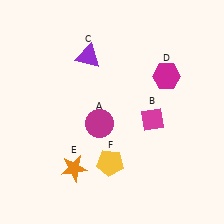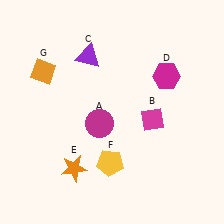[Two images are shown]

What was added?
An orange diamond (G) was added in Image 2.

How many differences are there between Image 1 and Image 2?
There is 1 difference between the two images.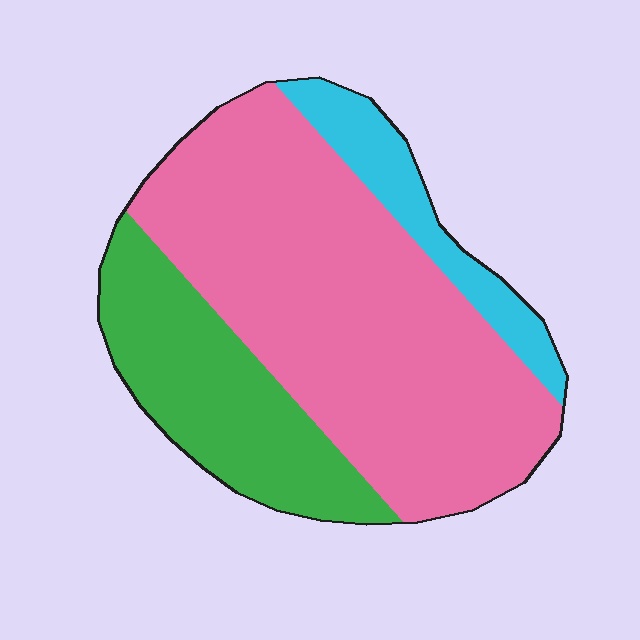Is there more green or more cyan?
Green.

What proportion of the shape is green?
Green covers about 25% of the shape.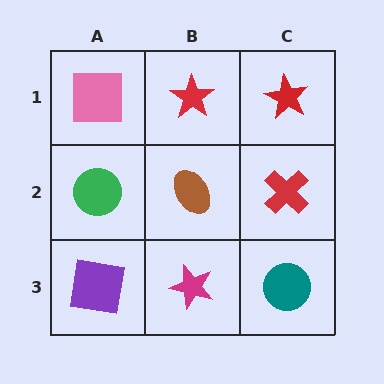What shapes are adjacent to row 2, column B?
A red star (row 1, column B), a magenta star (row 3, column B), a green circle (row 2, column A), a red cross (row 2, column C).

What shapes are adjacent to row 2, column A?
A pink square (row 1, column A), a purple square (row 3, column A), a brown ellipse (row 2, column B).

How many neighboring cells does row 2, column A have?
3.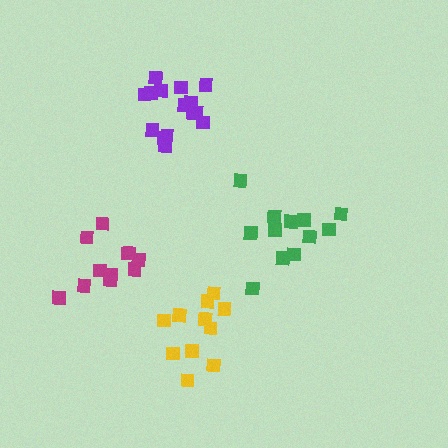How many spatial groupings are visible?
There are 4 spatial groupings.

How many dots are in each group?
Group 1: 12 dots, Group 2: 11 dots, Group 3: 11 dots, Group 4: 15 dots (49 total).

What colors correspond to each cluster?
The clusters are colored: green, magenta, yellow, purple.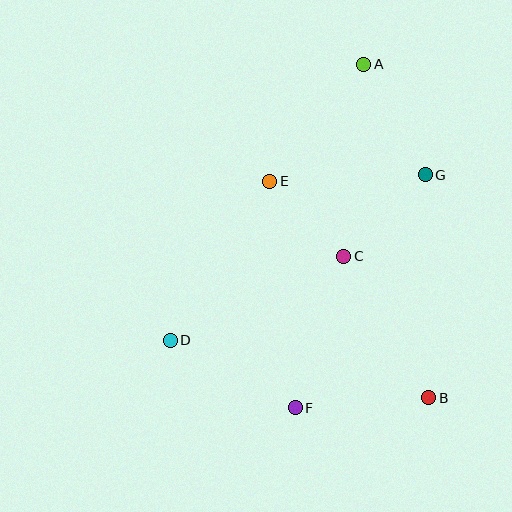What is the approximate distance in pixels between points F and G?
The distance between F and G is approximately 267 pixels.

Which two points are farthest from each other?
Points A and F are farthest from each other.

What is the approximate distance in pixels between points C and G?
The distance between C and G is approximately 116 pixels.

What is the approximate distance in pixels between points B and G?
The distance between B and G is approximately 223 pixels.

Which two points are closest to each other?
Points C and E are closest to each other.